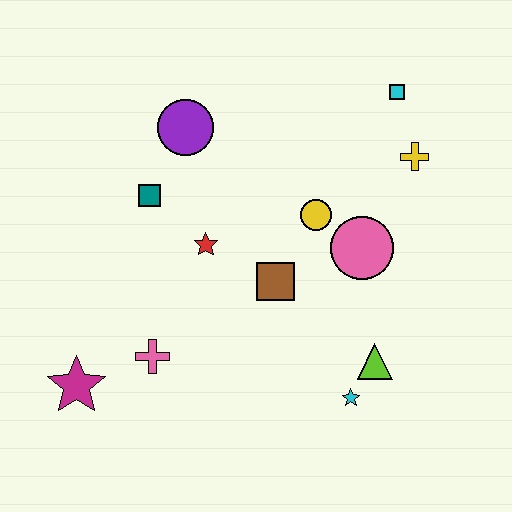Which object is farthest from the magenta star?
The cyan square is farthest from the magenta star.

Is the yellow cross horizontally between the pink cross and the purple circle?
No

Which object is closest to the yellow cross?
The cyan square is closest to the yellow cross.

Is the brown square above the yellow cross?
No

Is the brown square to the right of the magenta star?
Yes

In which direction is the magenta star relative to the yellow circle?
The magenta star is to the left of the yellow circle.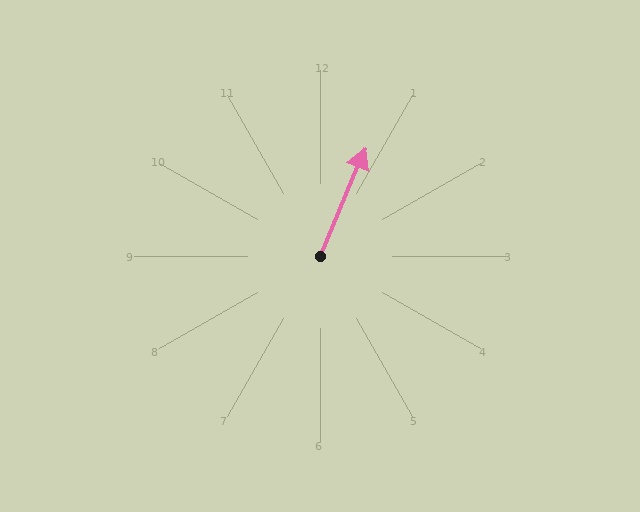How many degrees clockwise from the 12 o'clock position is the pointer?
Approximately 23 degrees.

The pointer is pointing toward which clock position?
Roughly 1 o'clock.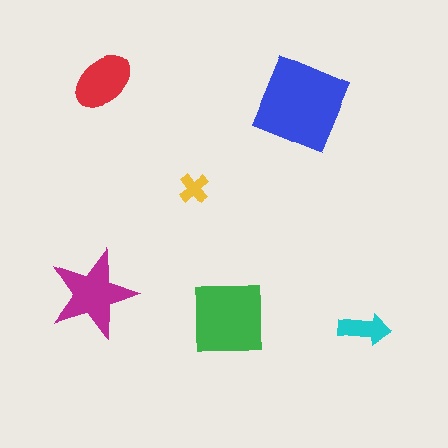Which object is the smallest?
The yellow cross.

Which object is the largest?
The blue diamond.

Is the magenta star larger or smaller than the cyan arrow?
Larger.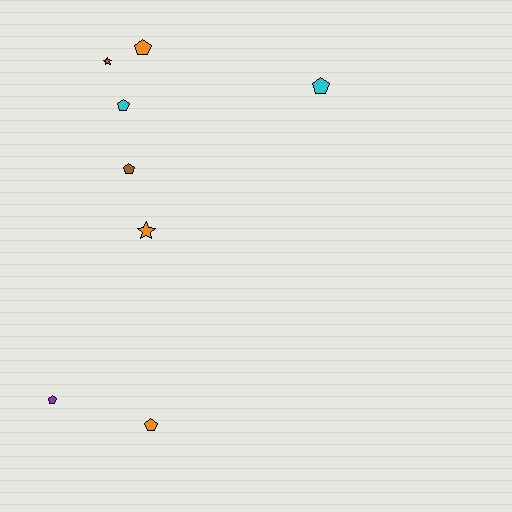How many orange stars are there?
There is 1 orange star.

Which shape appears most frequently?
Pentagon, with 6 objects.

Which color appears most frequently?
Orange, with 3 objects.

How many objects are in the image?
There are 8 objects.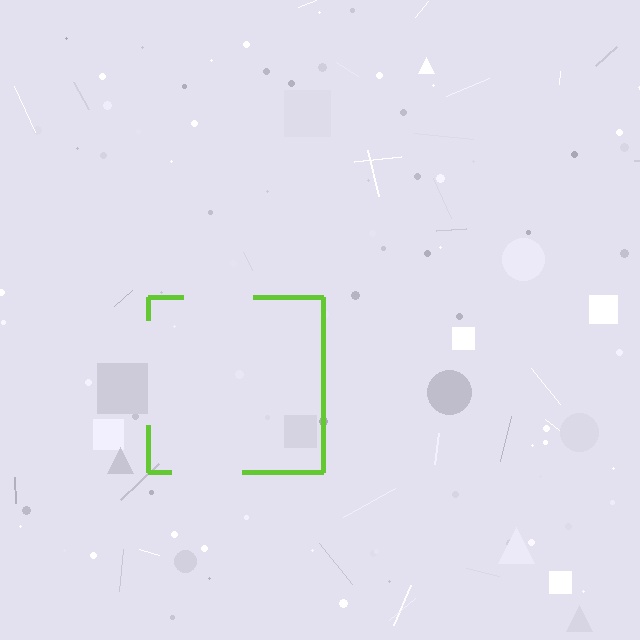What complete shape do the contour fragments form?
The contour fragments form a square.